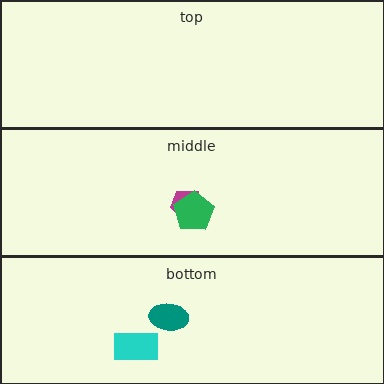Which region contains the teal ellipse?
The bottom region.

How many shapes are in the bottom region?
2.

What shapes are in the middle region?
The magenta trapezoid, the green pentagon.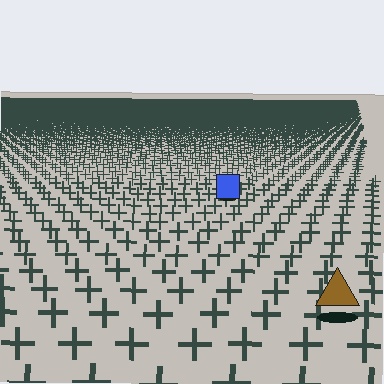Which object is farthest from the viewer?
The blue square is farthest from the viewer. It appears smaller and the ground texture around it is denser.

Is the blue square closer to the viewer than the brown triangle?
No. The brown triangle is closer — you can tell from the texture gradient: the ground texture is coarser near it.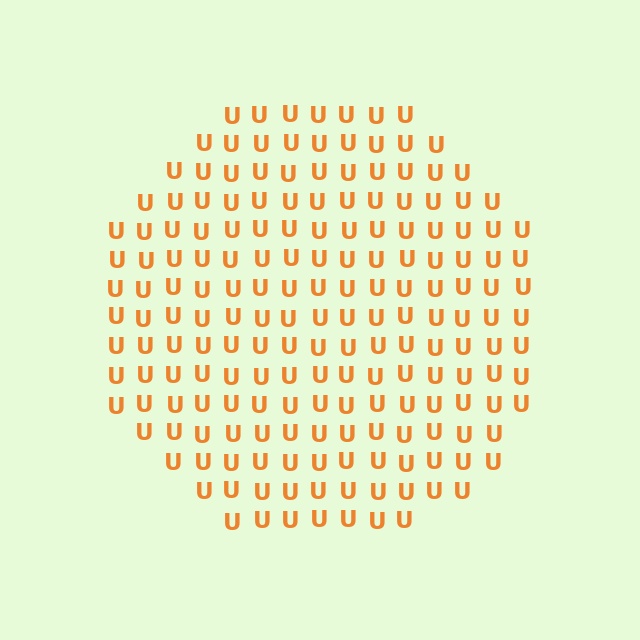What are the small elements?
The small elements are letter U's.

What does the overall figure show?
The overall figure shows a circle.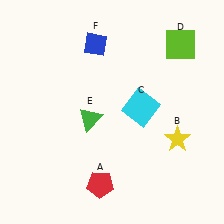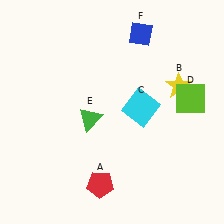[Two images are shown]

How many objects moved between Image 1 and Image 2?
3 objects moved between the two images.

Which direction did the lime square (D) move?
The lime square (D) moved down.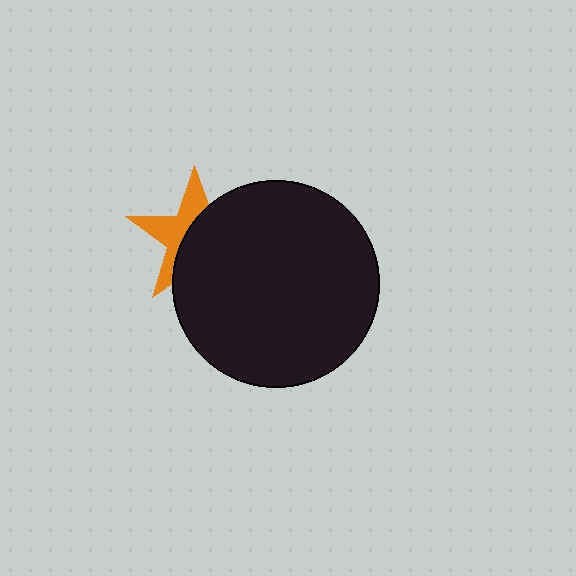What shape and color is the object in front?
The object in front is a black circle.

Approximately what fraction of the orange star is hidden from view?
Roughly 57% of the orange star is hidden behind the black circle.